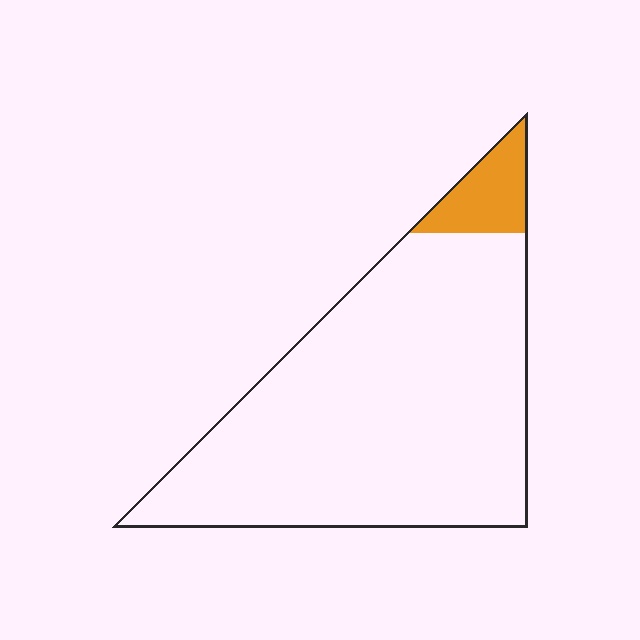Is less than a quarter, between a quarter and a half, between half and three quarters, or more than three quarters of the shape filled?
Less than a quarter.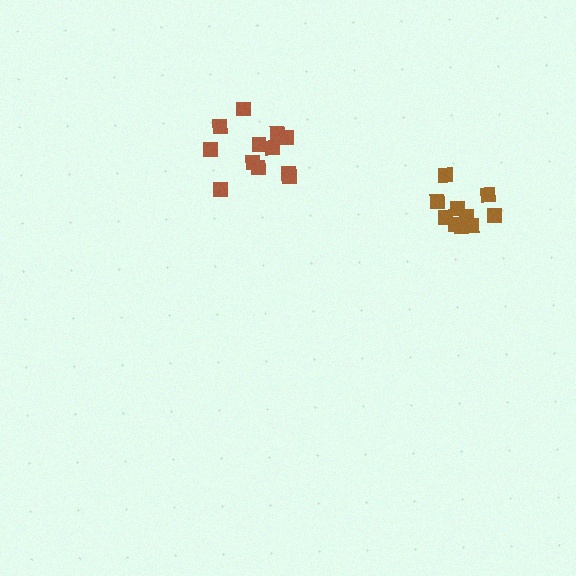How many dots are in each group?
Group 1: 12 dots, Group 2: 10 dots (22 total).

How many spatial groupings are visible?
There are 2 spatial groupings.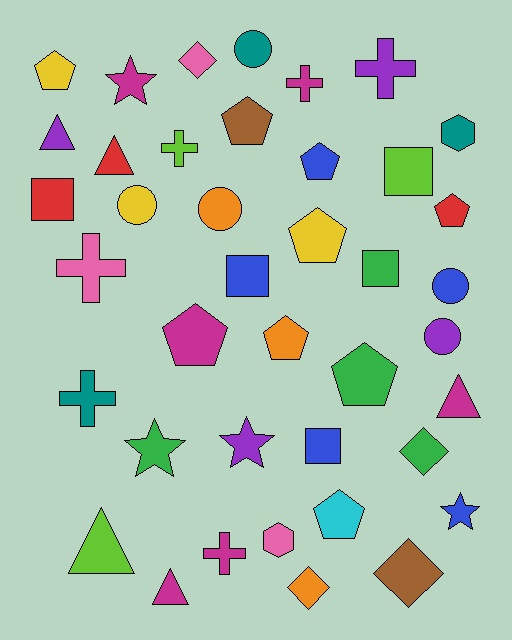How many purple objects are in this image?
There are 4 purple objects.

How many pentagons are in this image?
There are 9 pentagons.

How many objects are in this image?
There are 40 objects.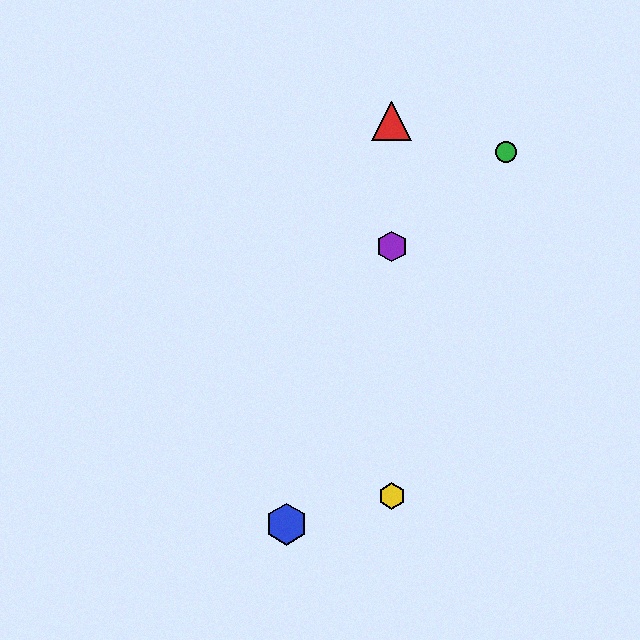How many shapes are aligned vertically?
3 shapes (the red triangle, the yellow hexagon, the purple hexagon) are aligned vertically.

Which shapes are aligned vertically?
The red triangle, the yellow hexagon, the purple hexagon are aligned vertically.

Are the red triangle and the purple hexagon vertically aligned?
Yes, both are at x≈392.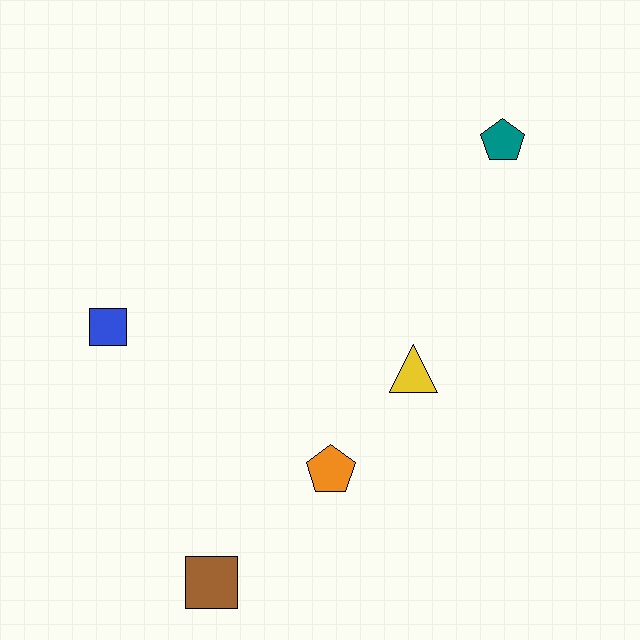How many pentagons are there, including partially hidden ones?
There are 2 pentagons.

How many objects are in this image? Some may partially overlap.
There are 5 objects.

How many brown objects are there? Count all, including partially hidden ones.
There is 1 brown object.